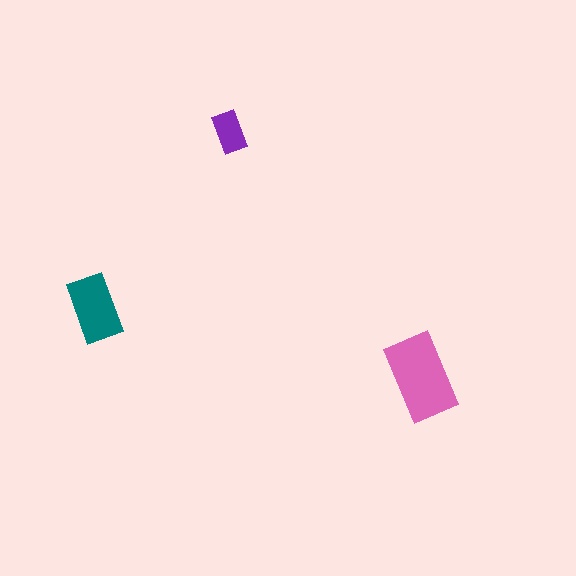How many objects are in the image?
There are 3 objects in the image.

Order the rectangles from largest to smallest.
the pink one, the teal one, the purple one.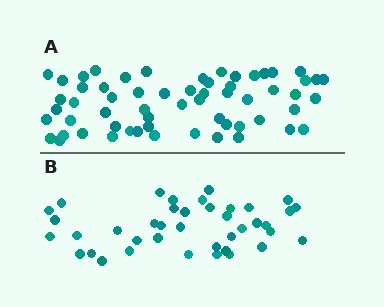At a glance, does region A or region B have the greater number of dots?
Region A (the top region) has more dots.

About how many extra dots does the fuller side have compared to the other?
Region A has approximately 20 more dots than region B.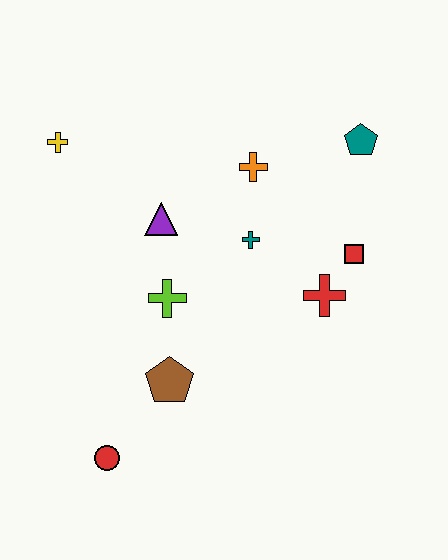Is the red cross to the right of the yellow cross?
Yes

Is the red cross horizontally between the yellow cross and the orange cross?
No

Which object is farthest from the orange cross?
The red circle is farthest from the orange cross.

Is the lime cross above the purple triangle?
No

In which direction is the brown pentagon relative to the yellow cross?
The brown pentagon is below the yellow cross.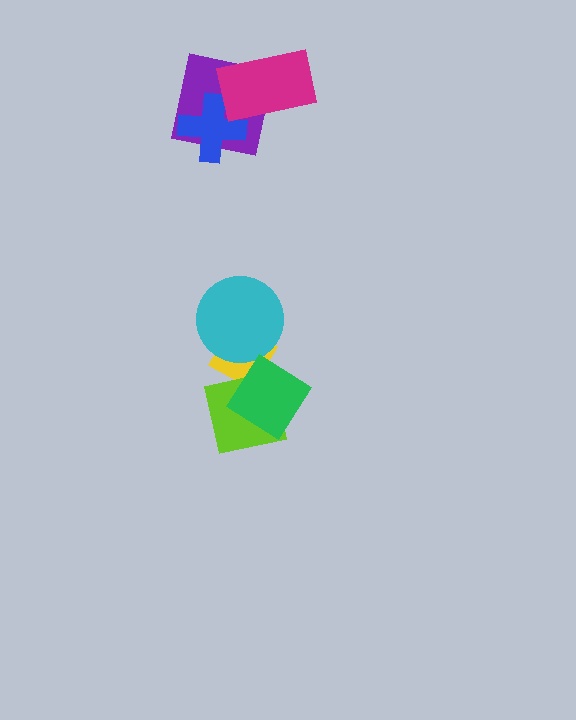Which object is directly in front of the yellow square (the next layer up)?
The cyan circle is directly in front of the yellow square.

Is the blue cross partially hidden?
Yes, it is partially covered by another shape.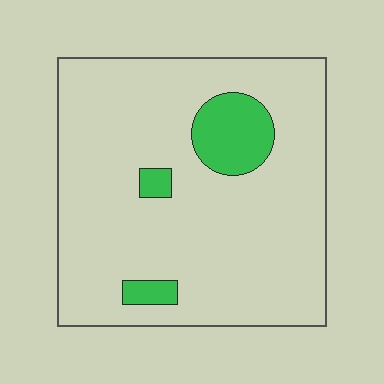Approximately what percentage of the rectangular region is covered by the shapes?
Approximately 10%.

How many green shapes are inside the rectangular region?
3.